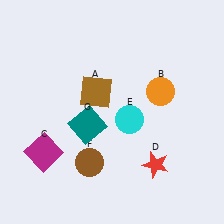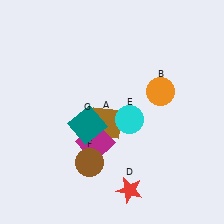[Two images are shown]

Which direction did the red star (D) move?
The red star (D) moved left.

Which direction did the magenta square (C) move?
The magenta square (C) moved right.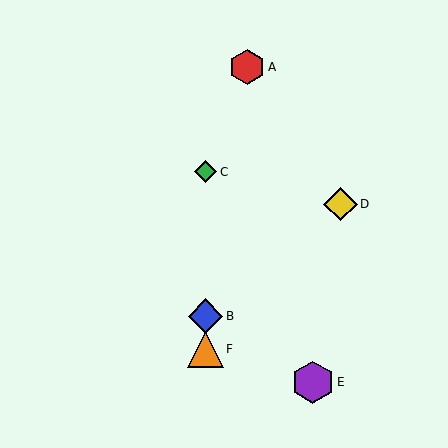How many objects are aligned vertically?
3 objects (B, C, F) are aligned vertically.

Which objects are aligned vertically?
Objects B, C, F are aligned vertically.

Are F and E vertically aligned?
No, F is at x≈206 and E is at x≈313.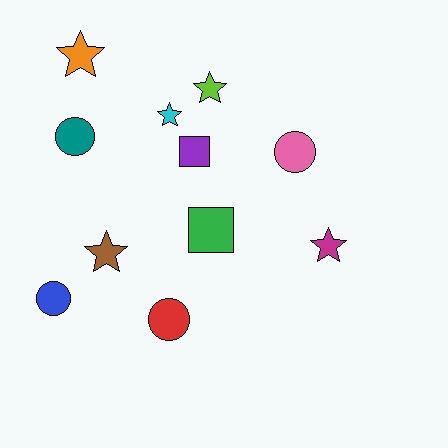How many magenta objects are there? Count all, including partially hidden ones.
There is 1 magenta object.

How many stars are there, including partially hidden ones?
There are 5 stars.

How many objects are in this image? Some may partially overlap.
There are 11 objects.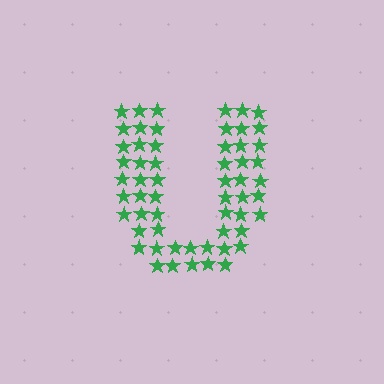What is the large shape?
The large shape is the letter U.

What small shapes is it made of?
It is made of small stars.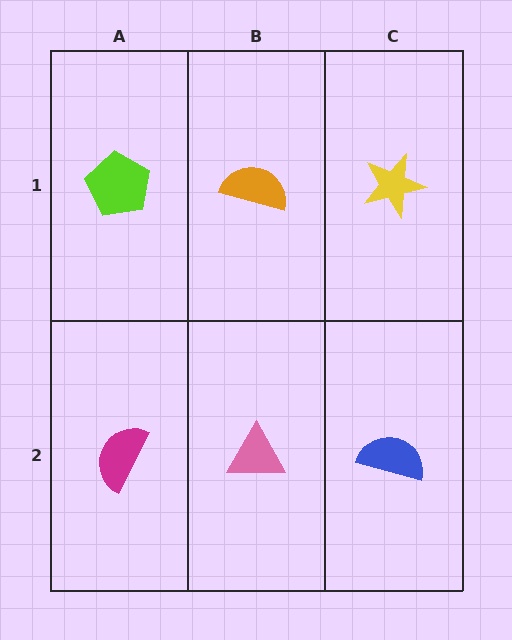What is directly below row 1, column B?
A pink triangle.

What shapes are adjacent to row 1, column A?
A magenta semicircle (row 2, column A), an orange semicircle (row 1, column B).